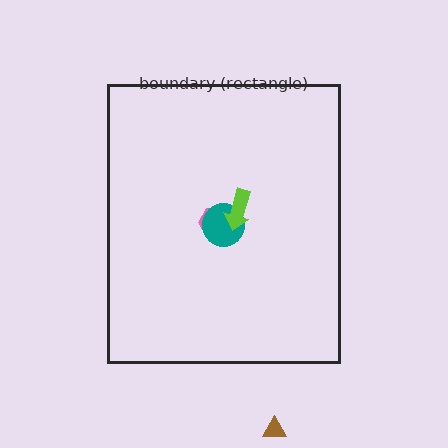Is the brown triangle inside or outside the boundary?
Outside.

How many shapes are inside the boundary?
4 inside, 1 outside.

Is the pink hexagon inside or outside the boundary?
Inside.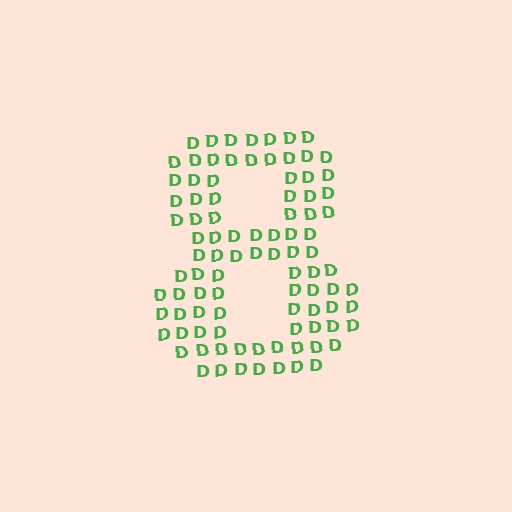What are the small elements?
The small elements are letter D's.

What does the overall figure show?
The overall figure shows the digit 8.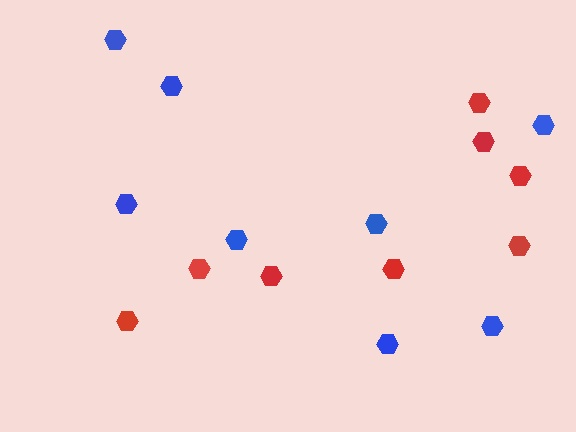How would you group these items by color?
There are 2 groups: one group of red hexagons (8) and one group of blue hexagons (8).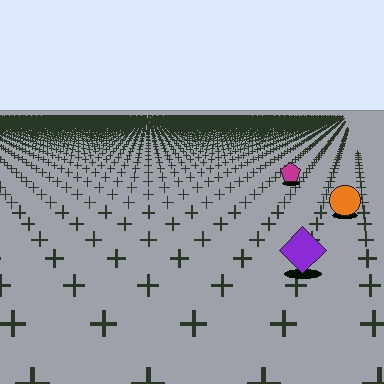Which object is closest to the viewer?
The purple diamond is closest. The texture marks near it are larger and more spread out.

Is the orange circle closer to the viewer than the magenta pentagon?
Yes. The orange circle is closer — you can tell from the texture gradient: the ground texture is coarser near it.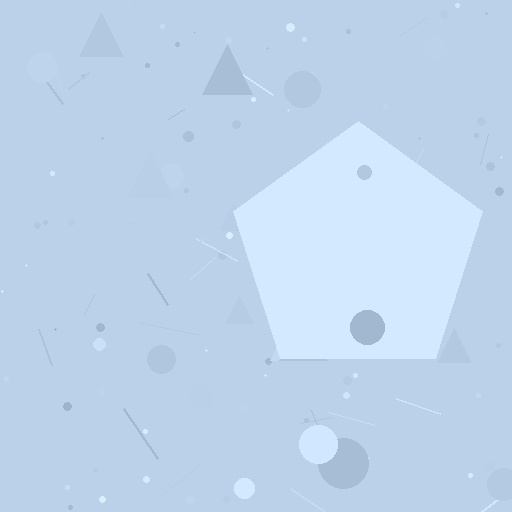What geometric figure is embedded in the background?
A pentagon is embedded in the background.